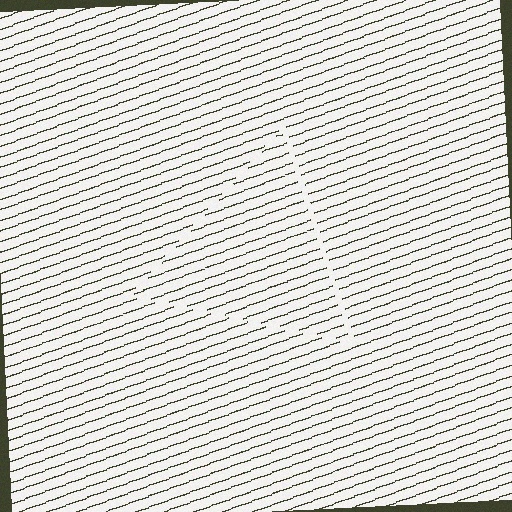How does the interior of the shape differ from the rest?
The interior of the shape contains the same grating, shifted by half a period — the contour is defined by the phase discontinuity where line-ends from the inner and outer gratings abut.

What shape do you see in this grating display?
An illusory triangle. The interior of the shape contains the same grating, shifted by half a period — the contour is defined by the phase discontinuity where line-ends from the inner and outer gratings abut.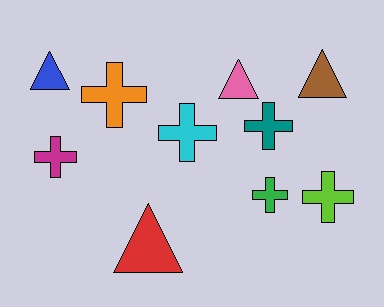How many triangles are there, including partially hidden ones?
There are 4 triangles.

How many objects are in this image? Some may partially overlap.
There are 10 objects.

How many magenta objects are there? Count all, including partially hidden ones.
There is 1 magenta object.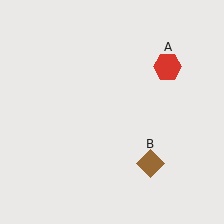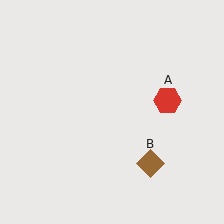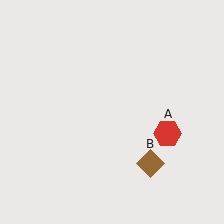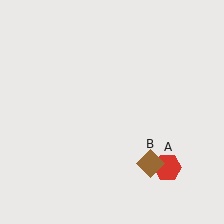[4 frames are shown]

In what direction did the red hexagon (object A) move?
The red hexagon (object A) moved down.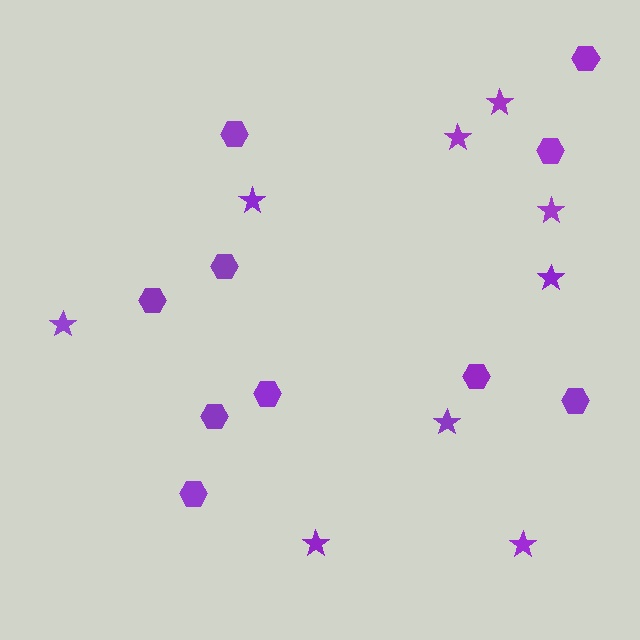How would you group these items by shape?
There are 2 groups: one group of stars (9) and one group of hexagons (10).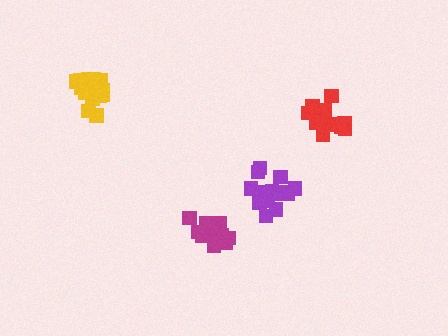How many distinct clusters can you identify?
There are 4 distinct clusters.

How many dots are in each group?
Group 1: 12 dots, Group 2: 14 dots, Group 3: 15 dots, Group 4: 17 dots (58 total).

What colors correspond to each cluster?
The clusters are colored: magenta, red, purple, yellow.